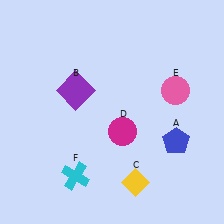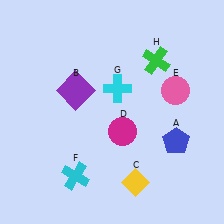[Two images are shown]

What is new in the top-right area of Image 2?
A cyan cross (G) was added in the top-right area of Image 2.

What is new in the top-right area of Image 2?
A green cross (H) was added in the top-right area of Image 2.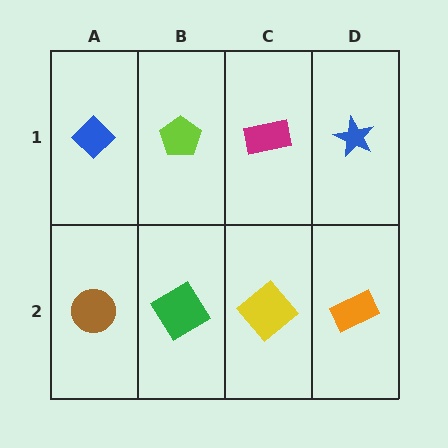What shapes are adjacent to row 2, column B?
A lime pentagon (row 1, column B), a brown circle (row 2, column A), a yellow diamond (row 2, column C).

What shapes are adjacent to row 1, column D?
An orange rectangle (row 2, column D), a magenta rectangle (row 1, column C).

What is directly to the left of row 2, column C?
A green diamond.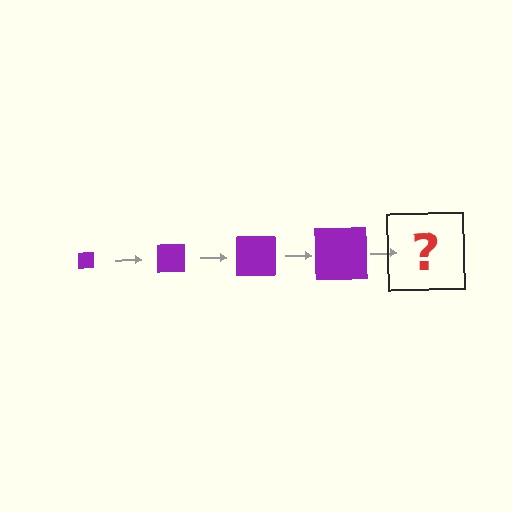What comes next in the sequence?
The next element should be a purple square, larger than the previous one.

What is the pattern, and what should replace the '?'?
The pattern is that the square gets progressively larger each step. The '?' should be a purple square, larger than the previous one.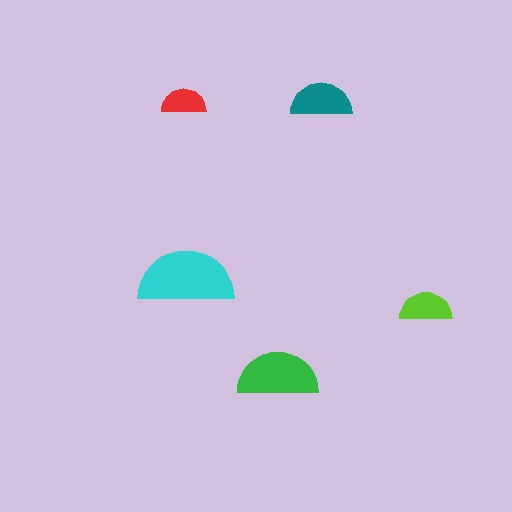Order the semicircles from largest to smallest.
the cyan one, the green one, the teal one, the lime one, the red one.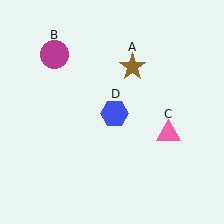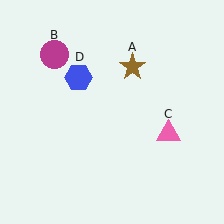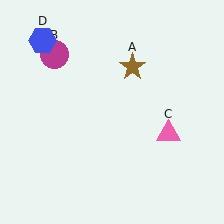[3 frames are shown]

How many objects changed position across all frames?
1 object changed position: blue hexagon (object D).